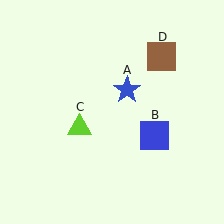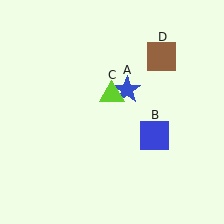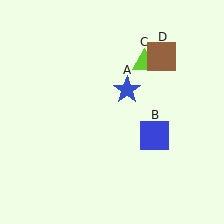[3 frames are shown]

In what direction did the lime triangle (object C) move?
The lime triangle (object C) moved up and to the right.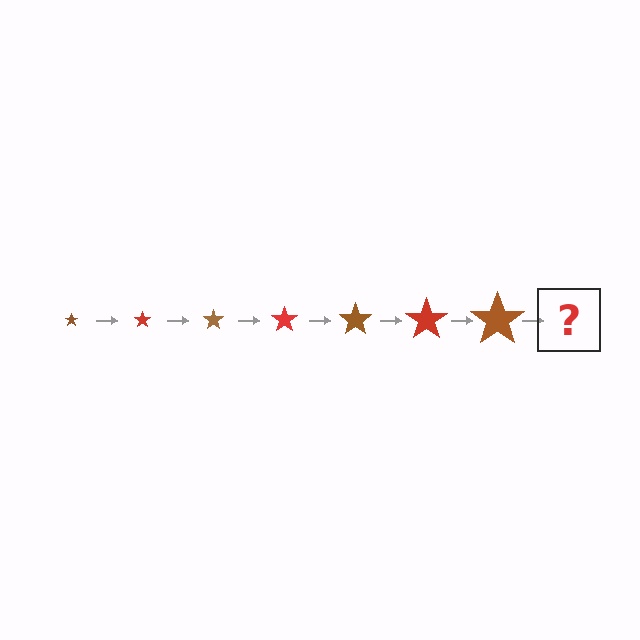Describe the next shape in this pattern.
It should be a red star, larger than the previous one.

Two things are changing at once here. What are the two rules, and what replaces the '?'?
The two rules are that the star grows larger each step and the color cycles through brown and red. The '?' should be a red star, larger than the previous one.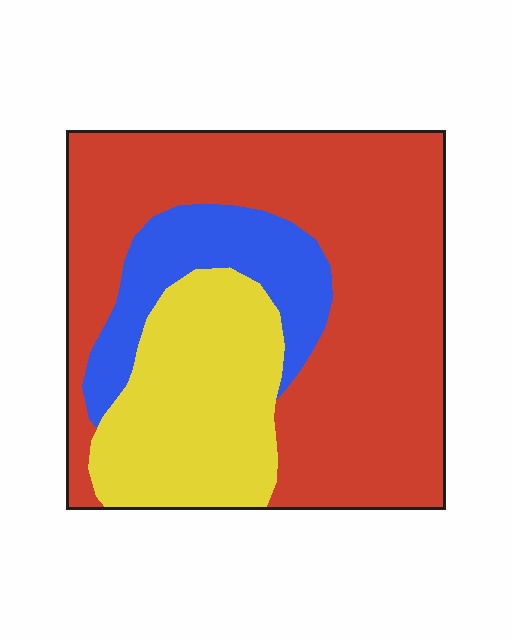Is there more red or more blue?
Red.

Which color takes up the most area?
Red, at roughly 60%.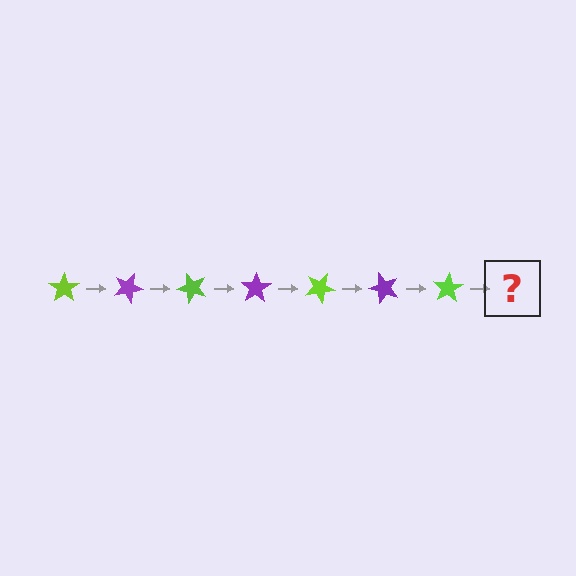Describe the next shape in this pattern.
It should be a purple star, rotated 175 degrees from the start.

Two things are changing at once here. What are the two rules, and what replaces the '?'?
The two rules are that it rotates 25 degrees each step and the color cycles through lime and purple. The '?' should be a purple star, rotated 175 degrees from the start.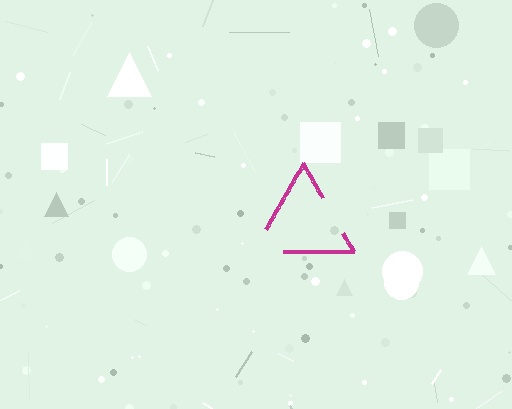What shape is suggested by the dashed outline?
The dashed outline suggests a triangle.